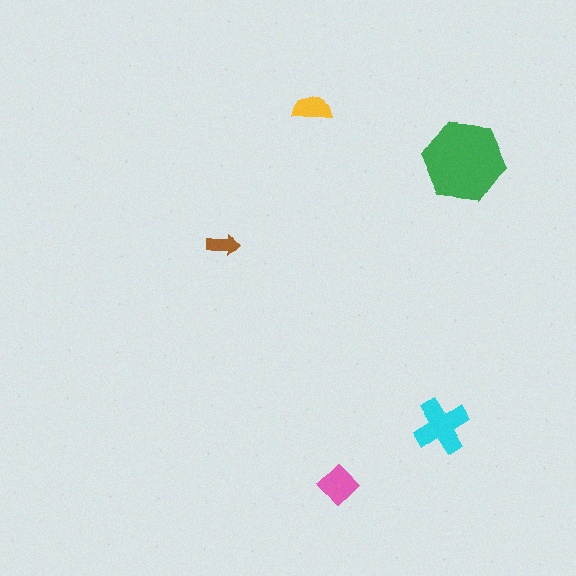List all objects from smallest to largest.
The brown arrow, the yellow semicircle, the pink diamond, the cyan cross, the green hexagon.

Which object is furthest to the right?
The green hexagon is rightmost.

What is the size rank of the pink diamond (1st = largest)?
3rd.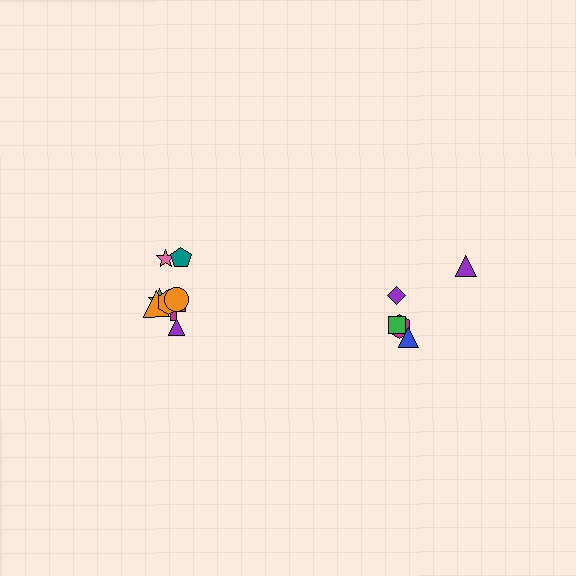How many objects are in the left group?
There are 8 objects.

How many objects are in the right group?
There are 5 objects.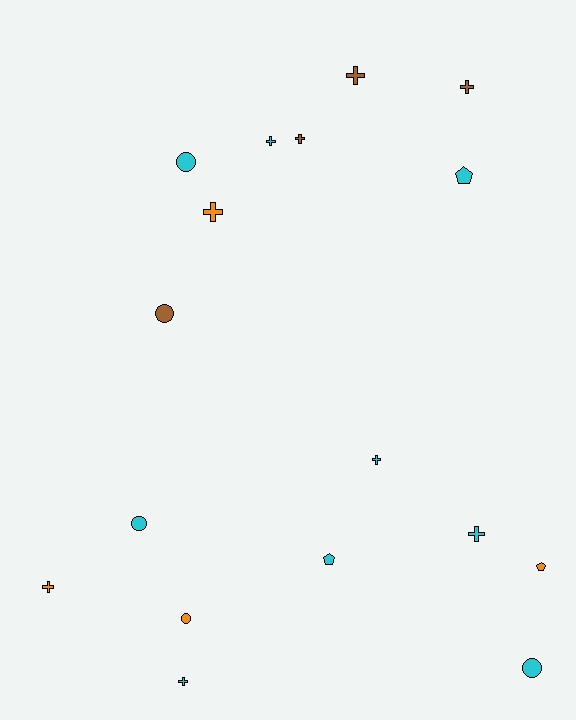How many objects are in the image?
There are 17 objects.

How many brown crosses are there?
There are 3 brown crosses.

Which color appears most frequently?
Cyan, with 9 objects.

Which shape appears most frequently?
Cross, with 9 objects.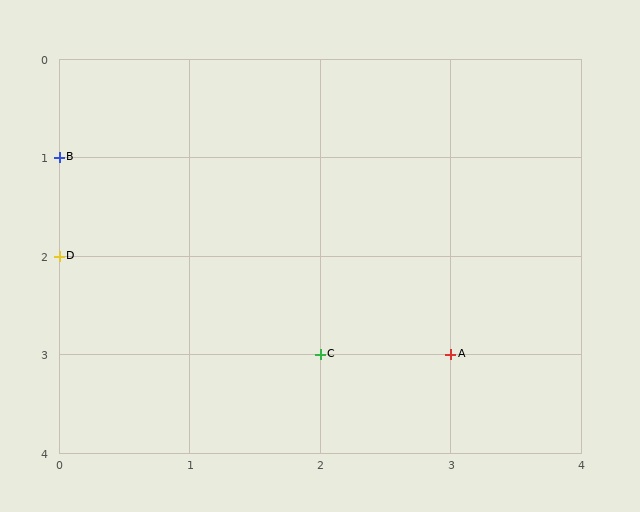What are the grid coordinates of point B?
Point B is at grid coordinates (0, 1).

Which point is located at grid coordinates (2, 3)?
Point C is at (2, 3).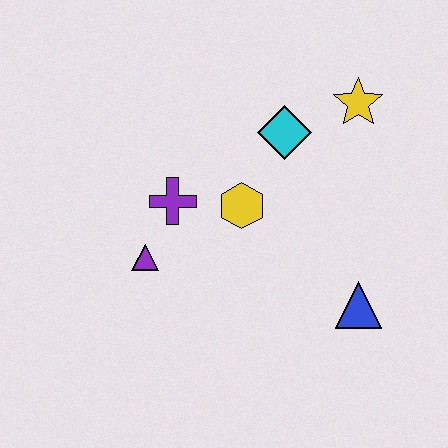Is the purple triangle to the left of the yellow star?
Yes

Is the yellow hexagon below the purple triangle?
No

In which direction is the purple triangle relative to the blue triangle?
The purple triangle is to the left of the blue triangle.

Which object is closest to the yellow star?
The cyan diamond is closest to the yellow star.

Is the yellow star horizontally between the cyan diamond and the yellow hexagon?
No